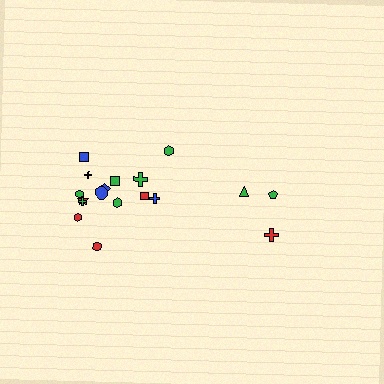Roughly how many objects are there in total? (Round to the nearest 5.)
Roughly 20 objects in total.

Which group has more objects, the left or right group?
The left group.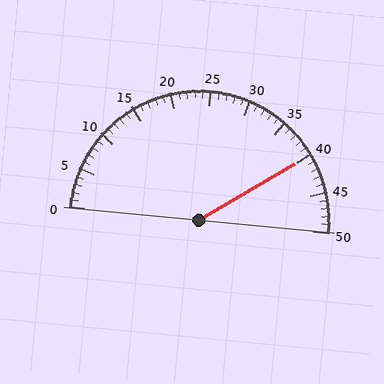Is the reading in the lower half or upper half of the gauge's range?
The reading is in the upper half of the range (0 to 50).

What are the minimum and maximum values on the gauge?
The gauge ranges from 0 to 50.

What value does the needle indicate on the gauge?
The needle indicates approximately 40.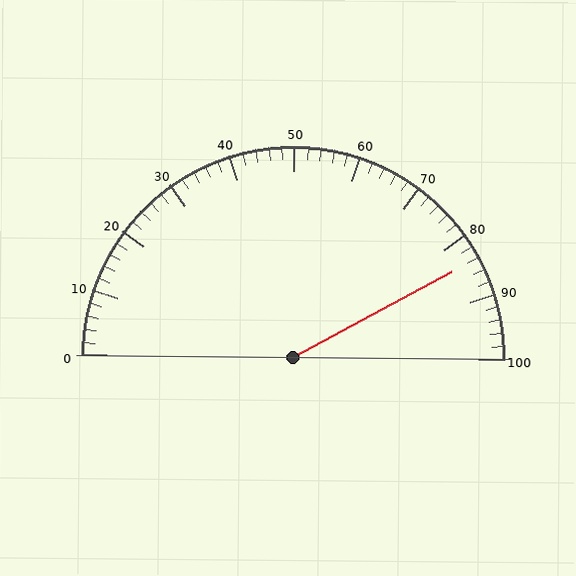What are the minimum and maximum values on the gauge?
The gauge ranges from 0 to 100.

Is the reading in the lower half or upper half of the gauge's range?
The reading is in the upper half of the range (0 to 100).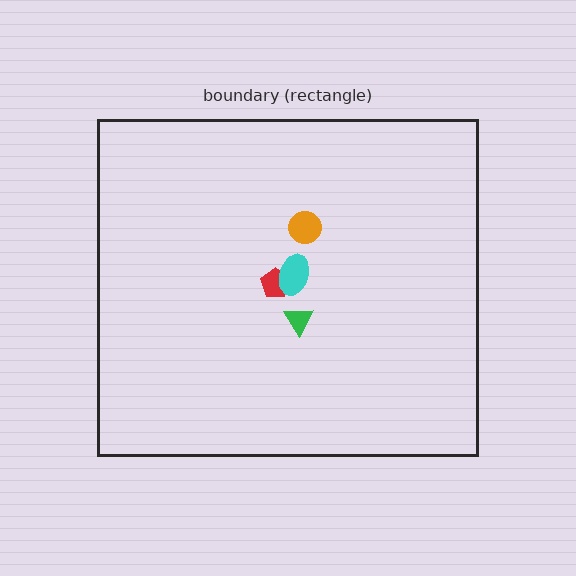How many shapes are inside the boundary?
4 inside, 0 outside.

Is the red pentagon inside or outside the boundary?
Inside.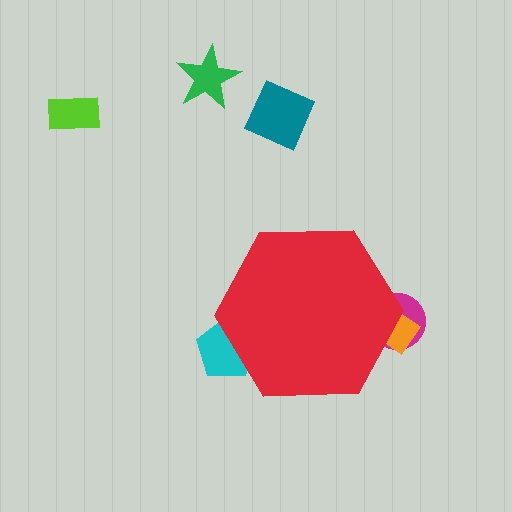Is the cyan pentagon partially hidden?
Yes, the cyan pentagon is partially hidden behind the red hexagon.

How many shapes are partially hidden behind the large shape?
3 shapes are partially hidden.